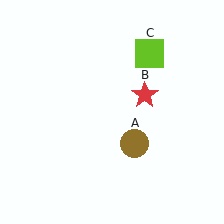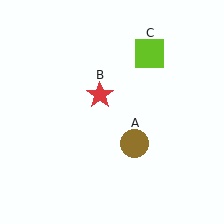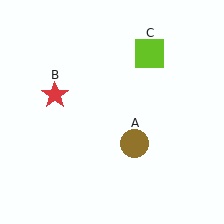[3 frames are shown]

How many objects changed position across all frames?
1 object changed position: red star (object B).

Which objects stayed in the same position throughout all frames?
Brown circle (object A) and lime square (object C) remained stationary.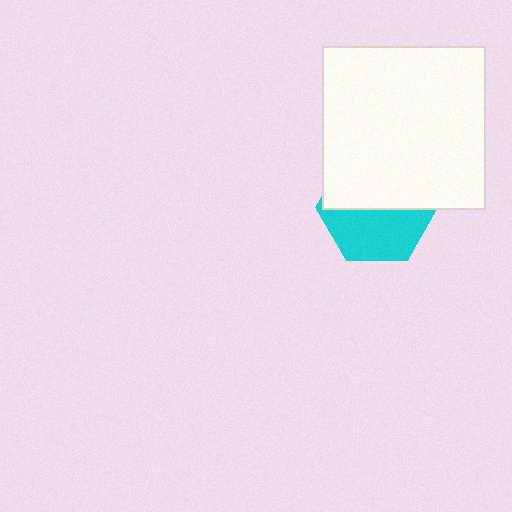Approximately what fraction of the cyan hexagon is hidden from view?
Roughly 52% of the cyan hexagon is hidden behind the white square.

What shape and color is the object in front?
The object in front is a white square.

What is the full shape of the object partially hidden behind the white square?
The partially hidden object is a cyan hexagon.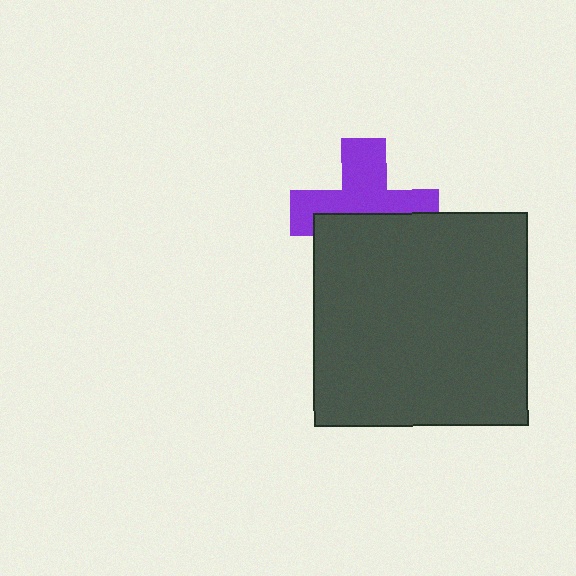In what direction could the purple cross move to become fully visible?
The purple cross could move up. That would shift it out from behind the dark gray square entirely.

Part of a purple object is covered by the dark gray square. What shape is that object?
It is a cross.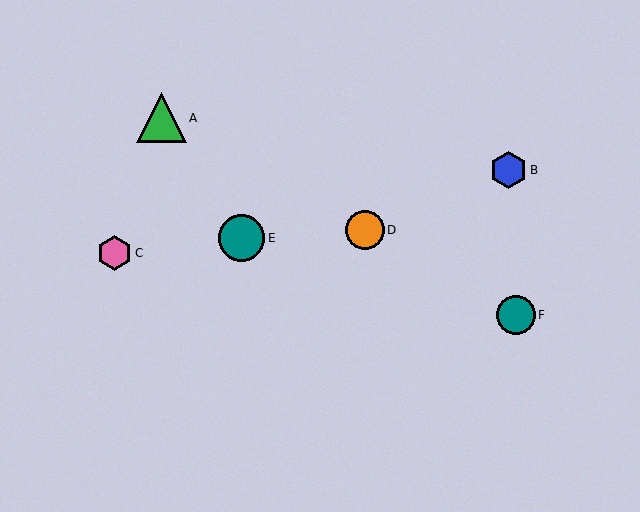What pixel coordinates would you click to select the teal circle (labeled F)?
Click at (516, 315) to select the teal circle F.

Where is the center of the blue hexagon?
The center of the blue hexagon is at (508, 170).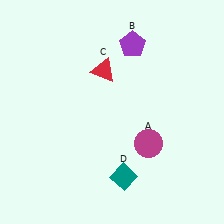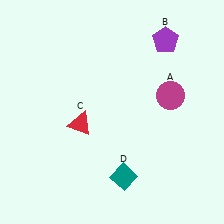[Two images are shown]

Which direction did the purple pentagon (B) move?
The purple pentagon (B) moved right.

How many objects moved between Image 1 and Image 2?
3 objects moved between the two images.